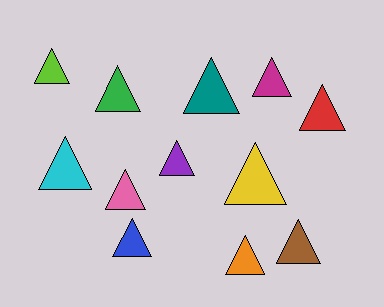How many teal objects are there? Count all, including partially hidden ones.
There is 1 teal object.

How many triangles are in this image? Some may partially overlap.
There are 12 triangles.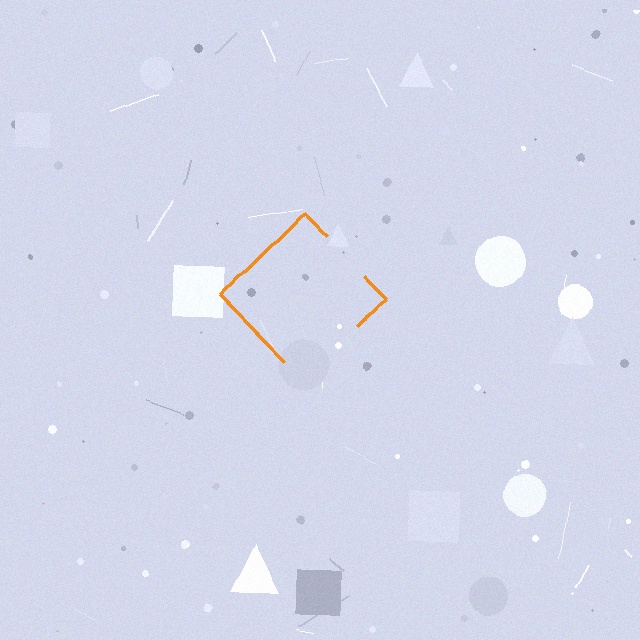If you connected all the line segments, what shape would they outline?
They would outline a diamond.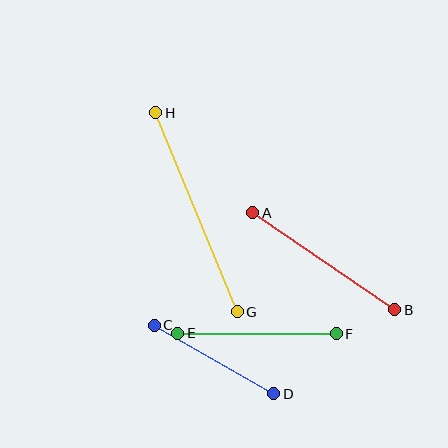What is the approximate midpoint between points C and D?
The midpoint is at approximately (214, 359) pixels.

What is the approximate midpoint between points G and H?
The midpoint is at approximately (196, 212) pixels.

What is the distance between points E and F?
The distance is approximately 159 pixels.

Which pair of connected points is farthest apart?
Points G and H are farthest apart.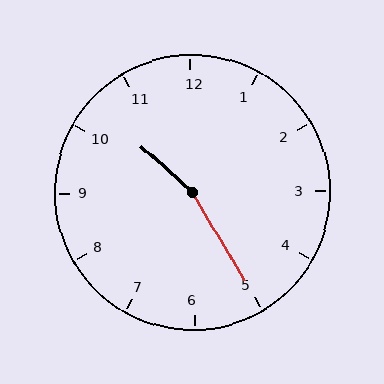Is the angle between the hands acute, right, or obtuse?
It is obtuse.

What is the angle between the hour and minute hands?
Approximately 162 degrees.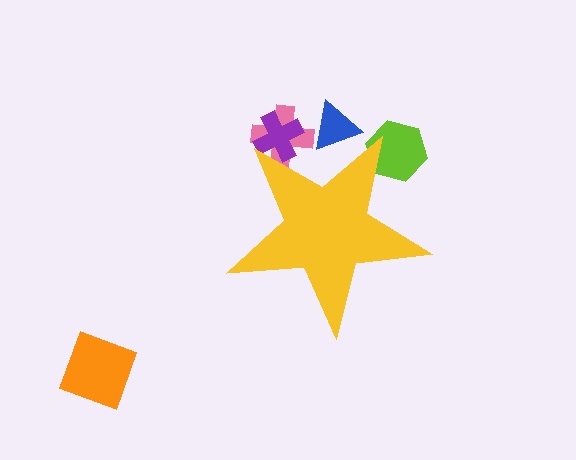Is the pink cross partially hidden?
Yes, the pink cross is partially hidden behind the yellow star.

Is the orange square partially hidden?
No, the orange square is fully visible.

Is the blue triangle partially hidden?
Yes, the blue triangle is partially hidden behind the yellow star.